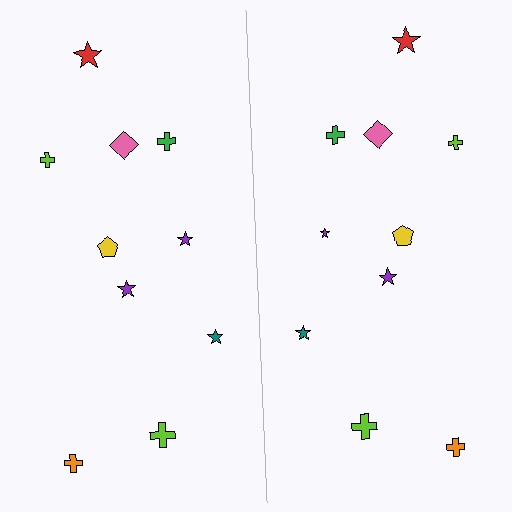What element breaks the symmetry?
The purple star on the right side has a different size than its mirror counterpart.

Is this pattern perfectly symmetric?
No, the pattern is not perfectly symmetric. The purple star on the right side has a different size than its mirror counterpart.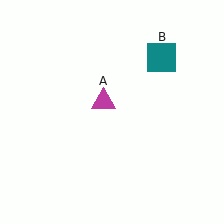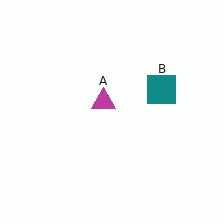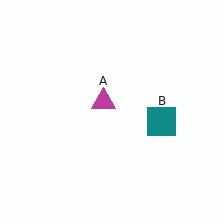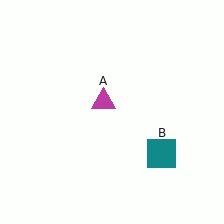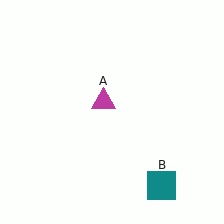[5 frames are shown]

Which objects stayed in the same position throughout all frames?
Magenta triangle (object A) remained stationary.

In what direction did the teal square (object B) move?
The teal square (object B) moved down.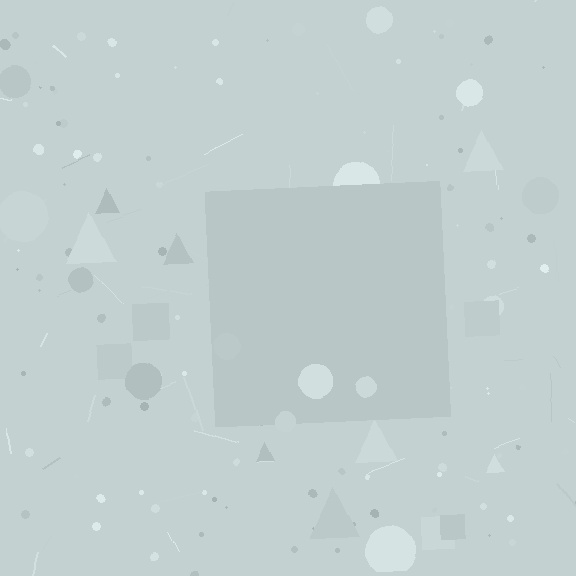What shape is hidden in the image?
A square is hidden in the image.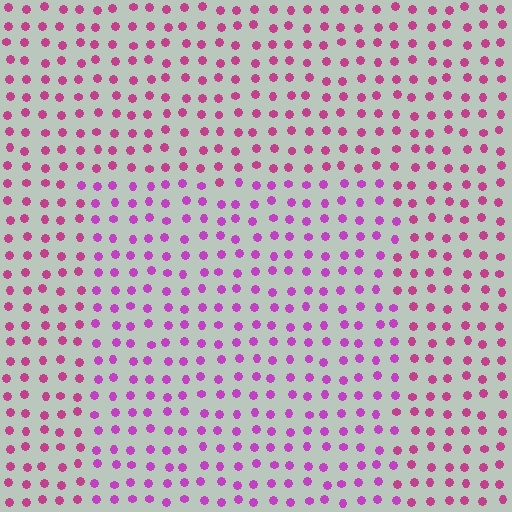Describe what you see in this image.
The image is filled with small magenta elements in a uniform arrangement. A rectangle-shaped region is visible where the elements are tinted to a slightly different hue, forming a subtle color boundary.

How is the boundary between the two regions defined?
The boundary is defined purely by a slight shift in hue (about 26 degrees). Spacing, size, and orientation are identical on both sides.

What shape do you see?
I see a rectangle.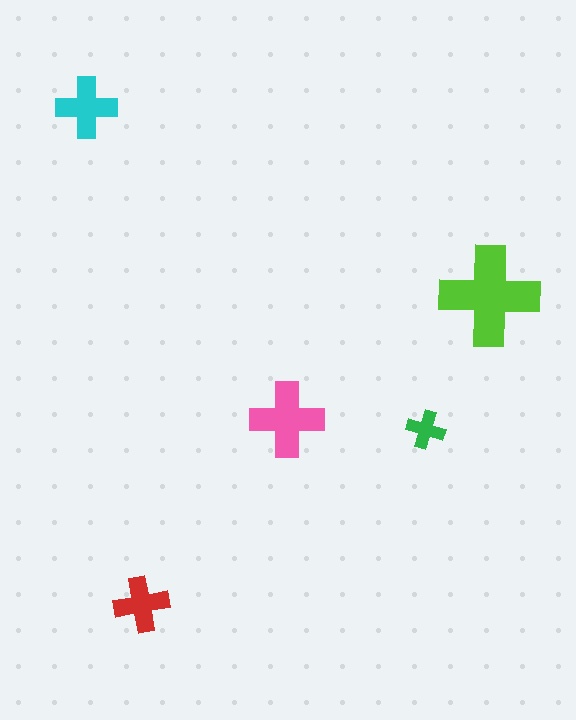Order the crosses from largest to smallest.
the lime one, the pink one, the cyan one, the red one, the green one.